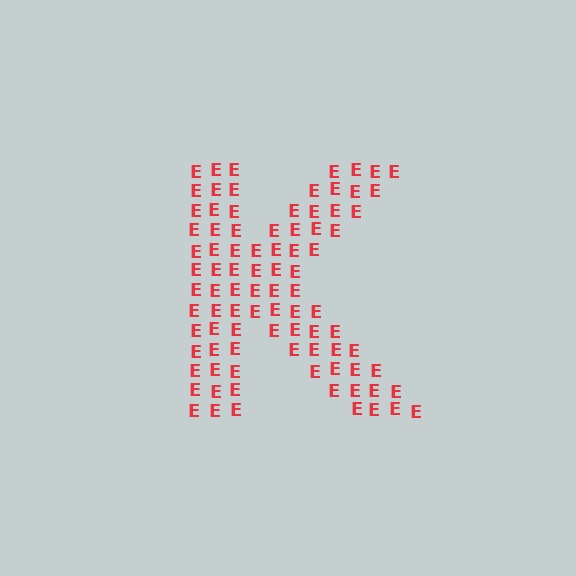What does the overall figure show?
The overall figure shows the letter K.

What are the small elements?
The small elements are letter E's.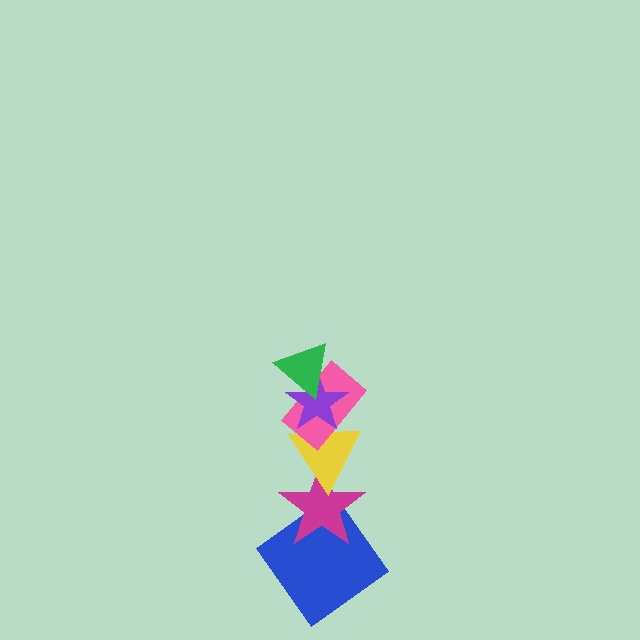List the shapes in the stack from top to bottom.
From top to bottom: the green triangle, the purple star, the pink rectangle, the yellow triangle, the magenta star, the blue diamond.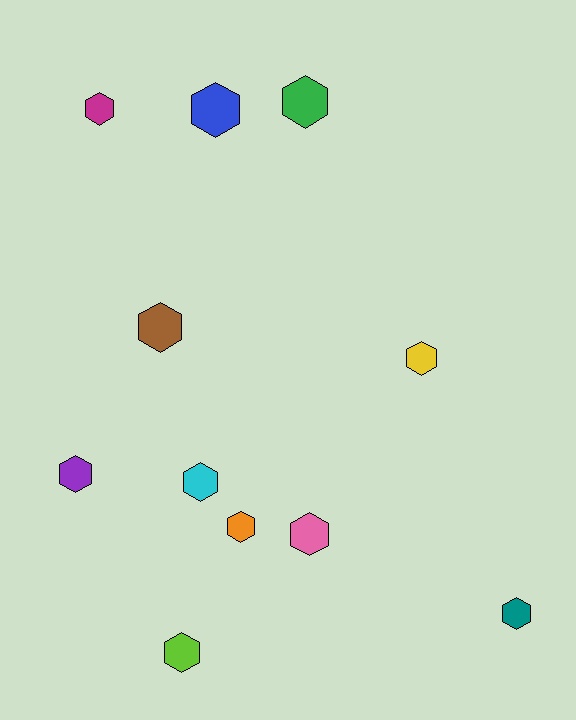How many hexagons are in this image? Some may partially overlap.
There are 11 hexagons.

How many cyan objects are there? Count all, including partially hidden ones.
There is 1 cyan object.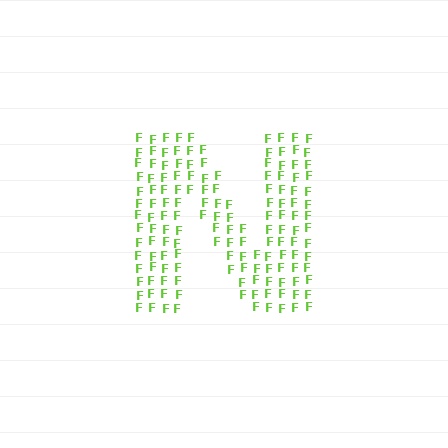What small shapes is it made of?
It is made of small letter F's.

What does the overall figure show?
The overall figure shows the letter N.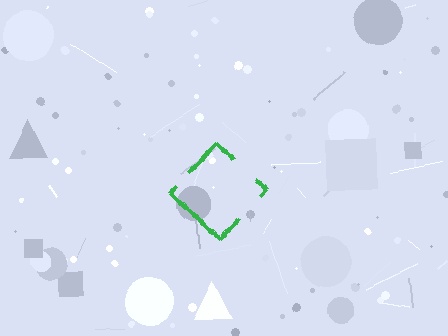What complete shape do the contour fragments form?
The contour fragments form a diamond.